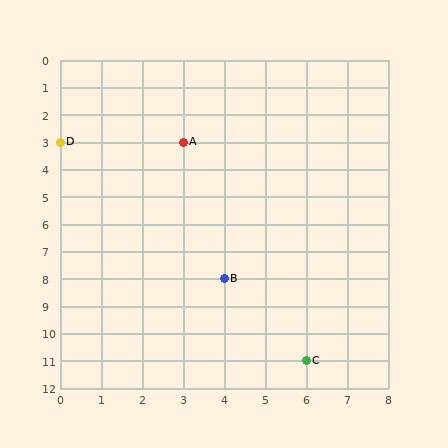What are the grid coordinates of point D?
Point D is at grid coordinates (0, 3).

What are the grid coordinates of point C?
Point C is at grid coordinates (6, 11).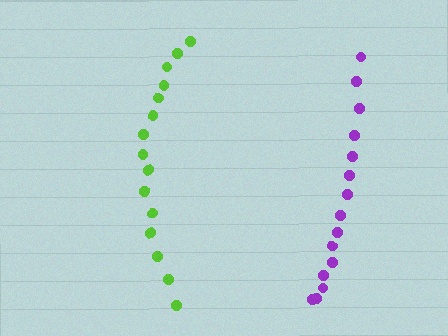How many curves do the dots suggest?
There are 2 distinct paths.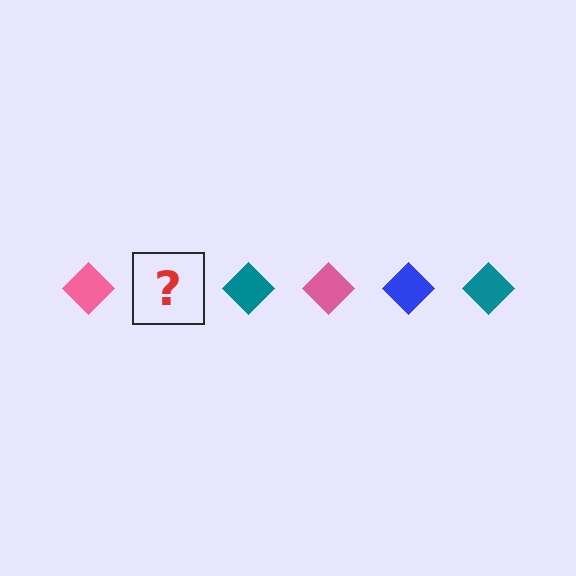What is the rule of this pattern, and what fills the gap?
The rule is that the pattern cycles through pink, blue, teal diamonds. The gap should be filled with a blue diamond.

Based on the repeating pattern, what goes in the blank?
The blank should be a blue diamond.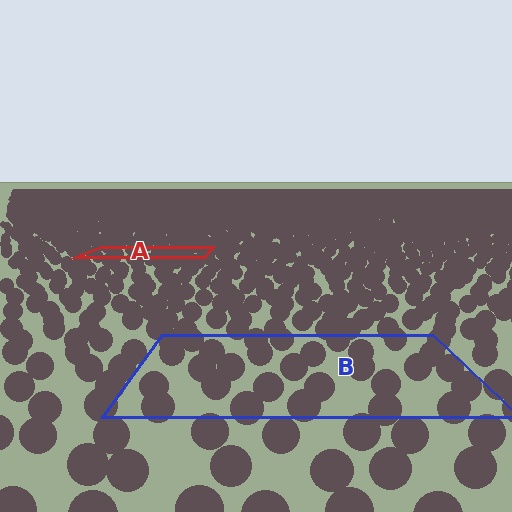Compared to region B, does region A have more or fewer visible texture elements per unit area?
Region A has more texture elements per unit area — they are packed more densely because it is farther away.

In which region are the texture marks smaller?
The texture marks are smaller in region A, because it is farther away.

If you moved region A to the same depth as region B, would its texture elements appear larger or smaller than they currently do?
They would appear larger. At a closer depth, the same texture elements are projected at a bigger on-screen size.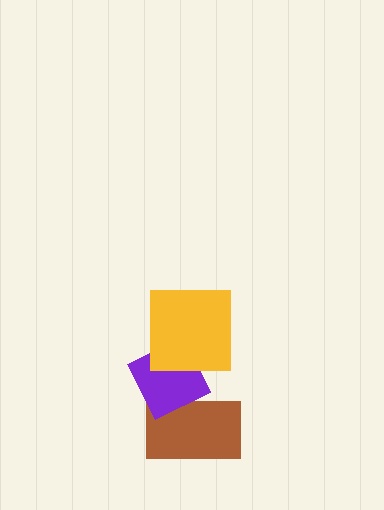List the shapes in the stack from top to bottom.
From top to bottom: the yellow square, the purple diamond, the brown rectangle.